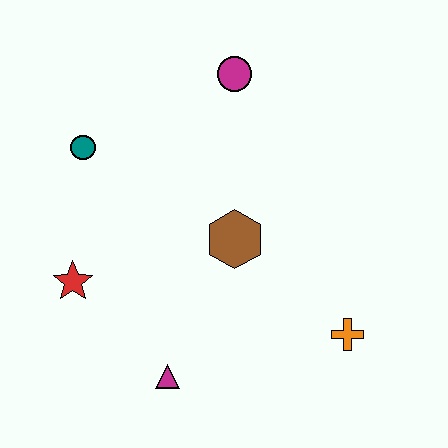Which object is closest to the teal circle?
The red star is closest to the teal circle.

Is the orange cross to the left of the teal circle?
No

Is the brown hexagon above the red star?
Yes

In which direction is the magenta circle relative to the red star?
The magenta circle is above the red star.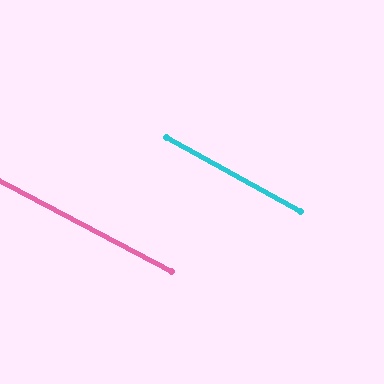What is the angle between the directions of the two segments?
Approximately 1 degree.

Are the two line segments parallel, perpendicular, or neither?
Parallel — their directions differ by only 1.0°.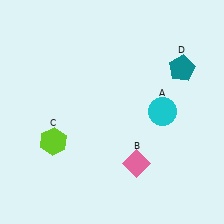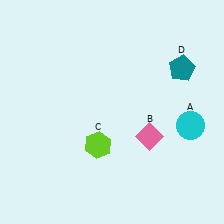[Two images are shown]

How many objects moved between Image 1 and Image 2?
3 objects moved between the two images.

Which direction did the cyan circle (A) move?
The cyan circle (A) moved right.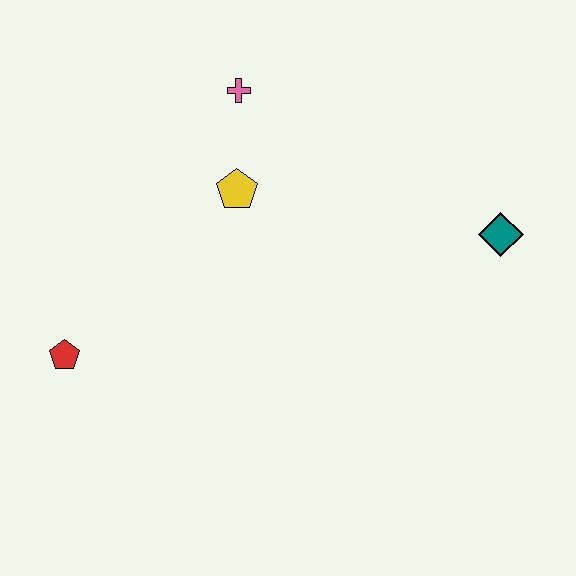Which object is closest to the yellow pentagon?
The pink cross is closest to the yellow pentagon.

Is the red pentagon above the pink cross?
No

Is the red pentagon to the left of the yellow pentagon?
Yes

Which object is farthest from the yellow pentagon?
The teal diamond is farthest from the yellow pentagon.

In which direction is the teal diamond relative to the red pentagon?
The teal diamond is to the right of the red pentagon.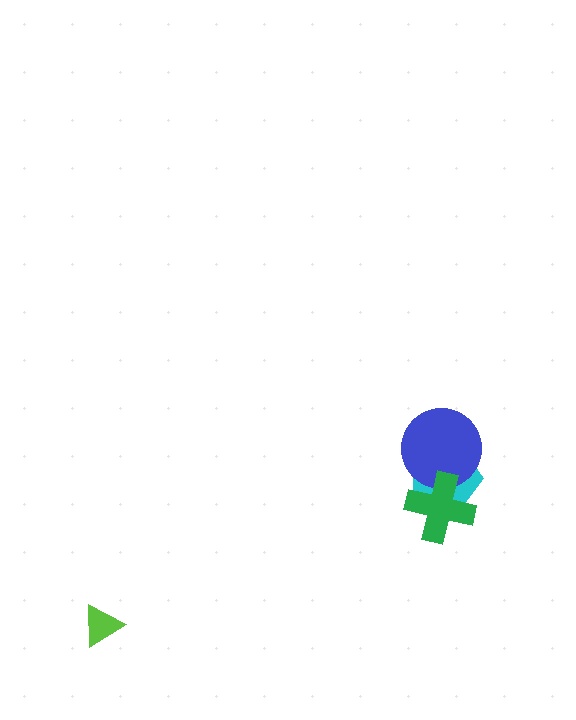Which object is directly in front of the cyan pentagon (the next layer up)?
The blue circle is directly in front of the cyan pentagon.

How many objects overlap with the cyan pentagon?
2 objects overlap with the cyan pentagon.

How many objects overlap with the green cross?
2 objects overlap with the green cross.